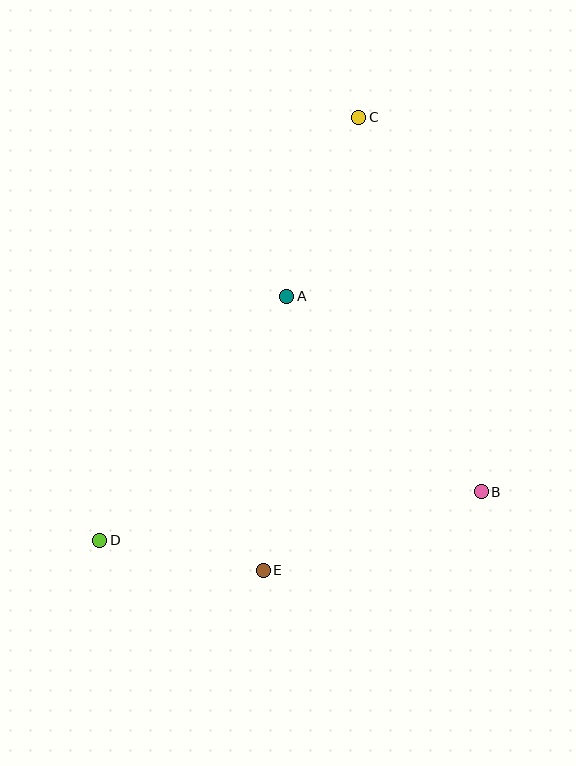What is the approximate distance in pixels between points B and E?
The distance between B and E is approximately 232 pixels.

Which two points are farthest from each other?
Points C and D are farthest from each other.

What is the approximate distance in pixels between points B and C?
The distance between B and C is approximately 394 pixels.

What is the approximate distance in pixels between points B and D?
The distance between B and D is approximately 385 pixels.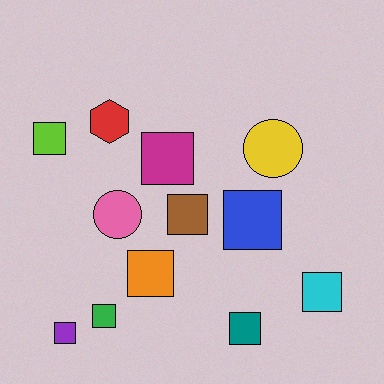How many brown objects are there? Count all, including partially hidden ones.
There is 1 brown object.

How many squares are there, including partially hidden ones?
There are 9 squares.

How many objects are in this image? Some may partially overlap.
There are 12 objects.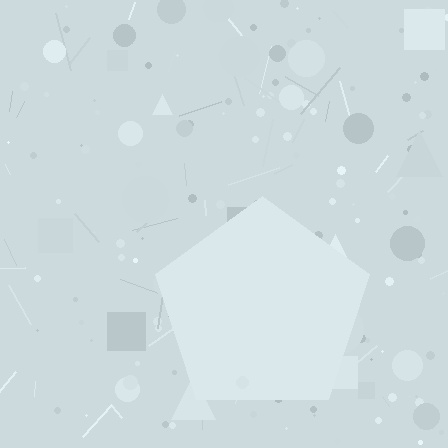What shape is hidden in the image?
A pentagon is hidden in the image.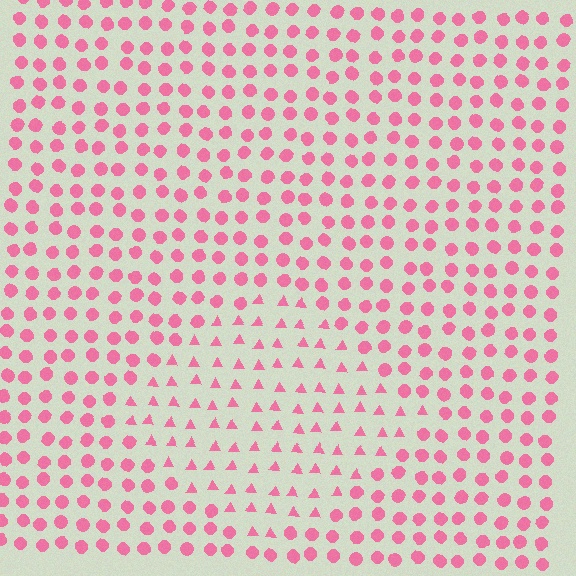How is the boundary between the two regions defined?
The boundary is defined by a change in element shape: triangles inside vs. circles outside. All elements share the same color and spacing.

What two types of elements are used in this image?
The image uses triangles inside the diamond region and circles outside it.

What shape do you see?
I see a diamond.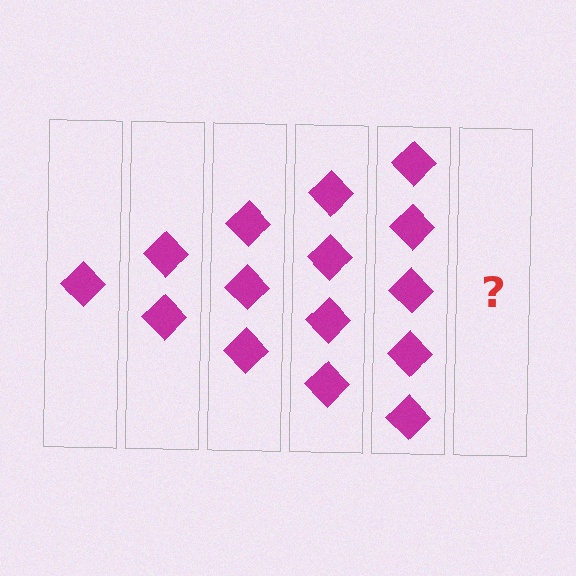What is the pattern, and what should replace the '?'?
The pattern is that each step adds one more diamond. The '?' should be 6 diamonds.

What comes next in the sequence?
The next element should be 6 diamonds.